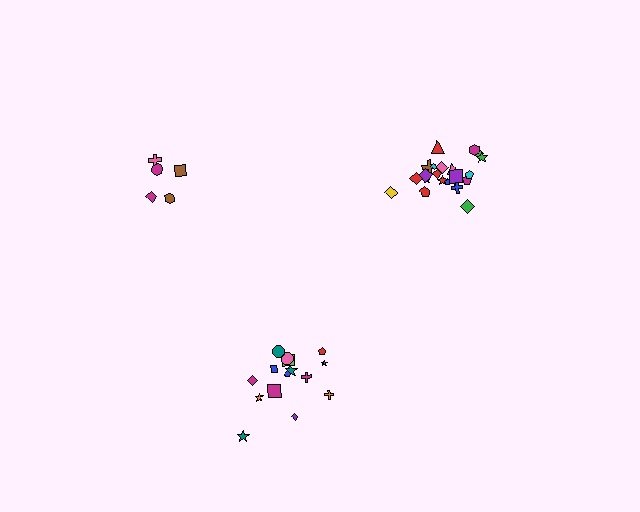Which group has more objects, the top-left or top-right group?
The top-right group.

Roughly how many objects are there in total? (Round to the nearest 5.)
Roughly 40 objects in total.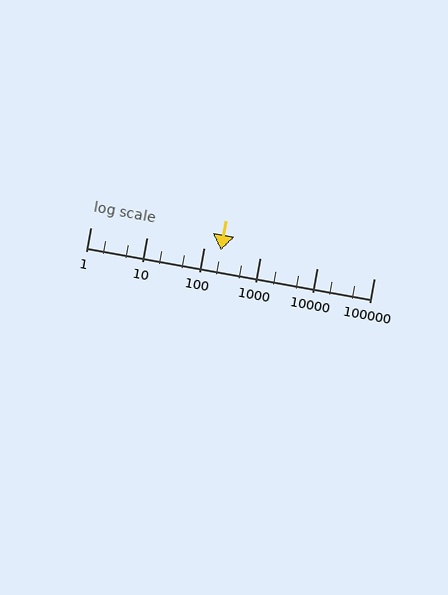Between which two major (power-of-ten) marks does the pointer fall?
The pointer is between 100 and 1000.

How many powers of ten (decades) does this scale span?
The scale spans 5 decades, from 1 to 100000.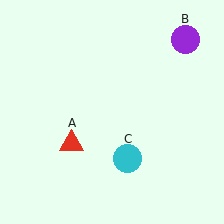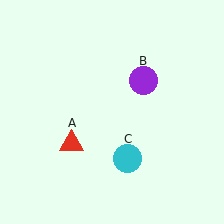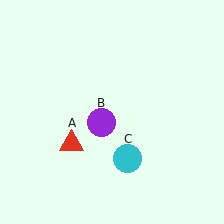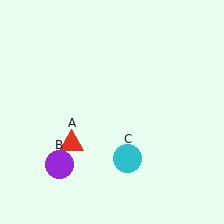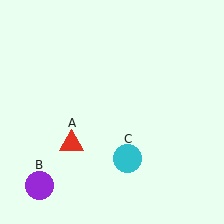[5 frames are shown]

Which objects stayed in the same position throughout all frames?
Red triangle (object A) and cyan circle (object C) remained stationary.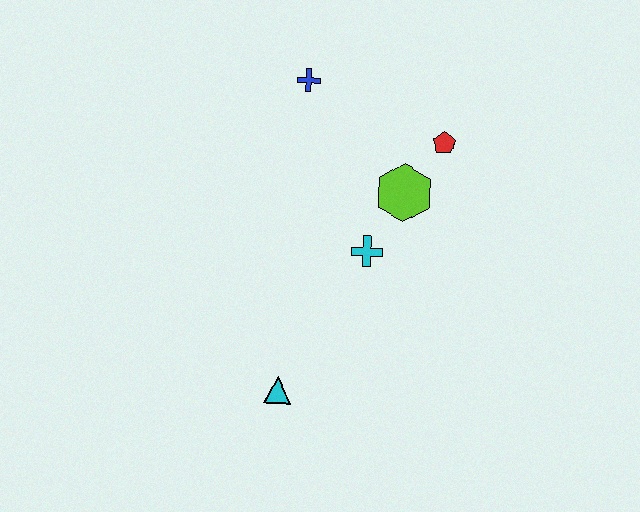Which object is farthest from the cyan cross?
The blue cross is farthest from the cyan cross.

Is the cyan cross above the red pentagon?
No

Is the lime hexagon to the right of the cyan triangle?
Yes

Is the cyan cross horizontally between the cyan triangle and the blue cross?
No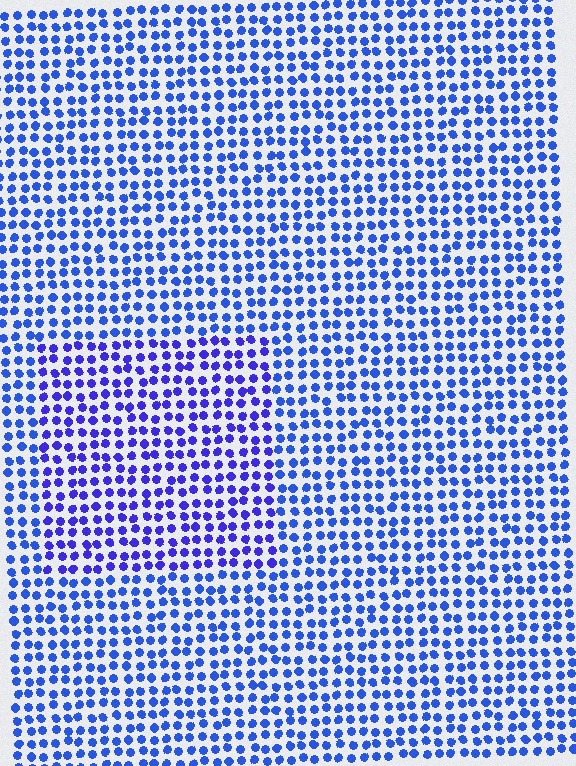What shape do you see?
I see a rectangle.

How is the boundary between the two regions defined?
The boundary is defined purely by a slight shift in hue (about 22 degrees). Spacing, size, and orientation are identical on both sides.